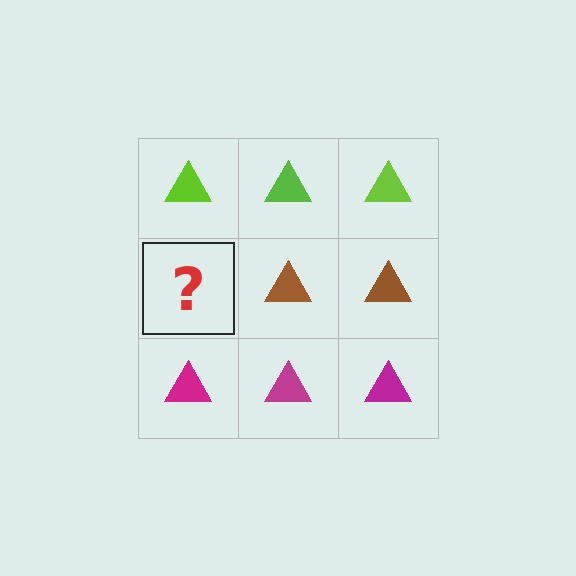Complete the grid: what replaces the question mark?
The question mark should be replaced with a brown triangle.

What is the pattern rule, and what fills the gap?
The rule is that each row has a consistent color. The gap should be filled with a brown triangle.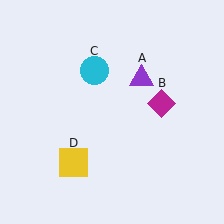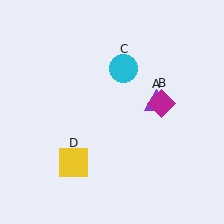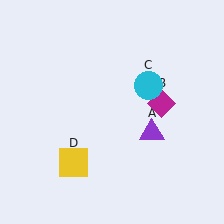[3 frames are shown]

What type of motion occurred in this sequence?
The purple triangle (object A), cyan circle (object C) rotated clockwise around the center of the scene.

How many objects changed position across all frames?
2 objects changed position: purple triangle (object A), cyan circle (object C).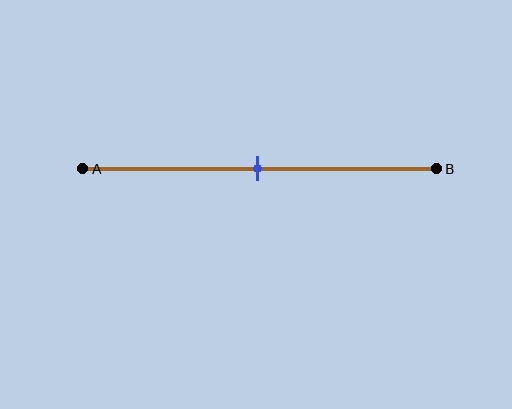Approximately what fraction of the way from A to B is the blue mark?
The blue mark is approximately 50% of the way from A to B.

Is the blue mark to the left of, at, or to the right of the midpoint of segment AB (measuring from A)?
The blue mark is approximately at the midpoint of segment AB.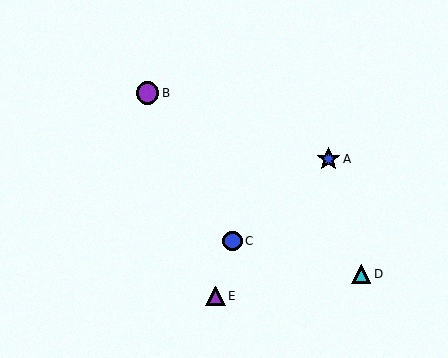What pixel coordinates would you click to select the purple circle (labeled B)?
Click at (147, 93) to select the purple circle B.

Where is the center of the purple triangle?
The center of the purple triangle is at (216, 296).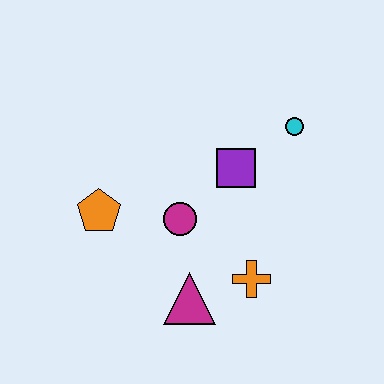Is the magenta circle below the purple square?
Yes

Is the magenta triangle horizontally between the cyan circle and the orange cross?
No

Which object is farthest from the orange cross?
The orange pentagon is farthest from the orange cross.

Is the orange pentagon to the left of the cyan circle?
Yes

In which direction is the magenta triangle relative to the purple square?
The magenta triangle is below the purple square.